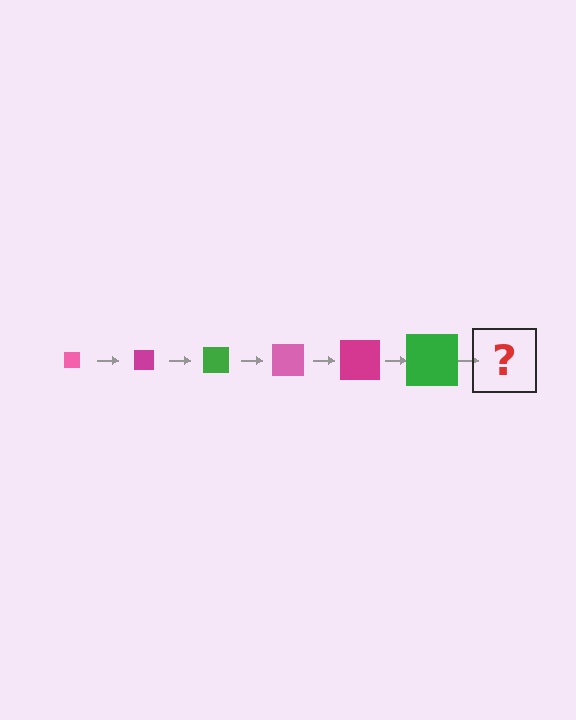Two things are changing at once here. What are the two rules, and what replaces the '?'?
The two rules are that the square grows larger each step and the color cycles through pink, magenta, and green. The '?' should be a pink square, larger than the previous one.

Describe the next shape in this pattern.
It should be a pink square, larger than the previous one.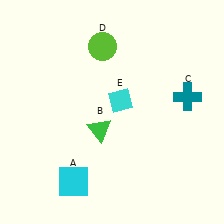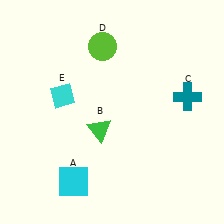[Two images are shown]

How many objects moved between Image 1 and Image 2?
1 object moved between the two images.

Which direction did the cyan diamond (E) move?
The cyan diamond (E) moved left.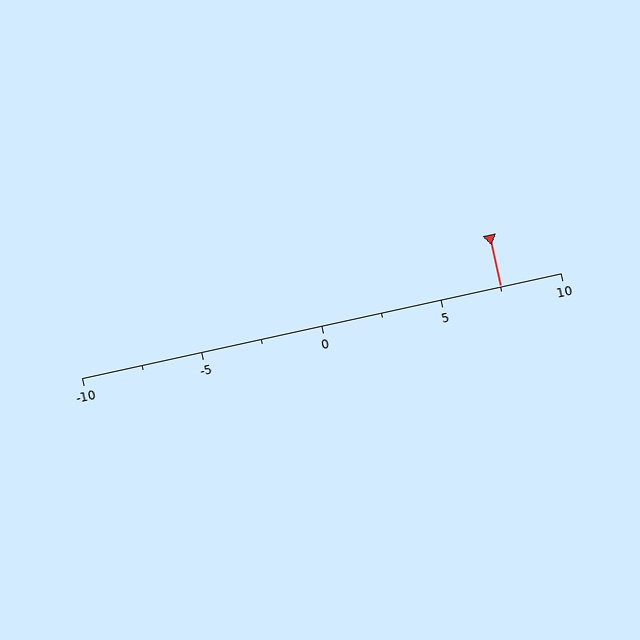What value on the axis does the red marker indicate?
The marker indicates approximately 7.5.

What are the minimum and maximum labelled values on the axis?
The axis runs from -10 to 10.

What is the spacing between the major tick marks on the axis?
The major ticks are spaced 5 apart.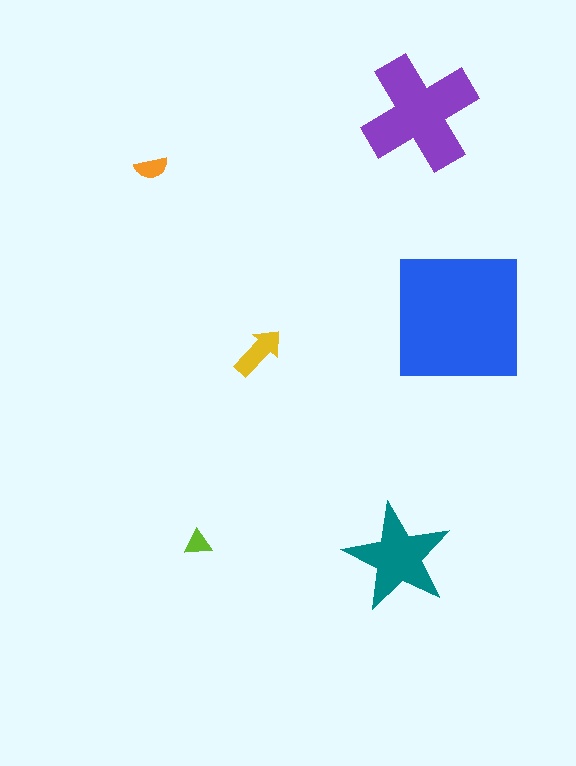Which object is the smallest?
The lime triangle.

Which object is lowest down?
The teal star is bottommost.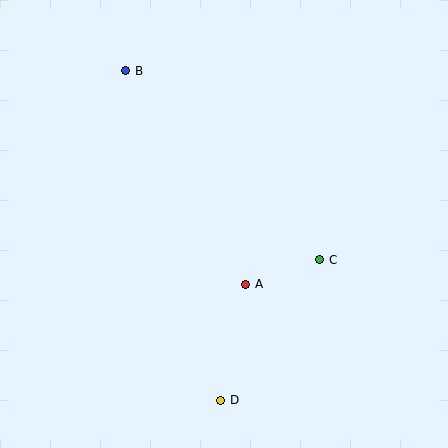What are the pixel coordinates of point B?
Point B is at (126, 71).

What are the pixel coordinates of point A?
Point A is at (246, 284).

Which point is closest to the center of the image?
Point A at (246, 284) is closest to the center.